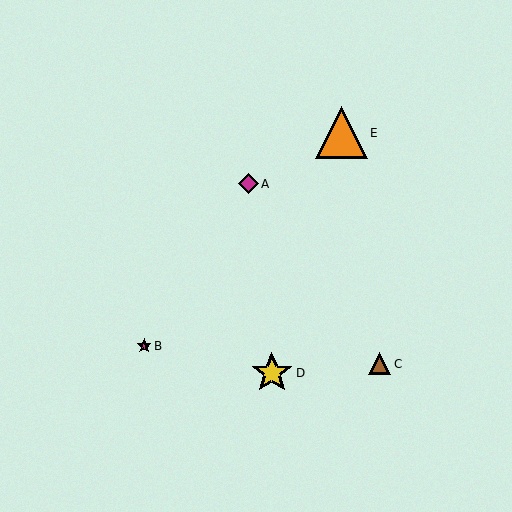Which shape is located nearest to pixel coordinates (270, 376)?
The yellow star (labeled D) at (272, 373) is nearest to that location.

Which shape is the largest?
The orange triangle (labeled E) is the largest.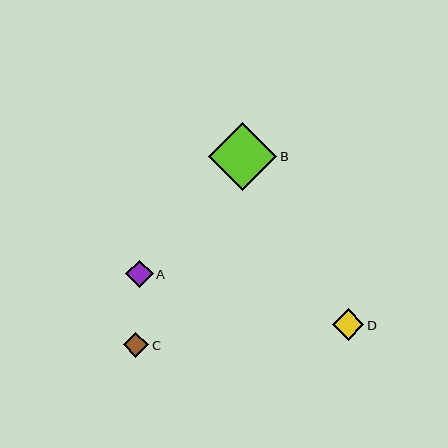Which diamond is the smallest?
Diamond C is the smallest with a size of approximately 25 pixels.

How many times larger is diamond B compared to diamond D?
Diamond B is approximately 2.2 times the size of diamond D.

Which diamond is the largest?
Diamond B is the largest with a size of approximately 68 pixels.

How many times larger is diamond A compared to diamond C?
Diamond A is approximately 1.1 times the size of diamond C.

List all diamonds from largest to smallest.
From largest to smallest: B, D, A, C.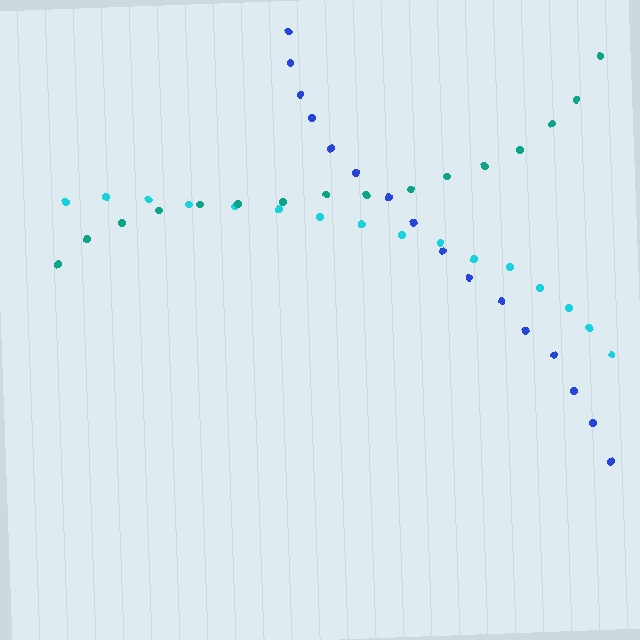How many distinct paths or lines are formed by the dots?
There are 3 distinct paths.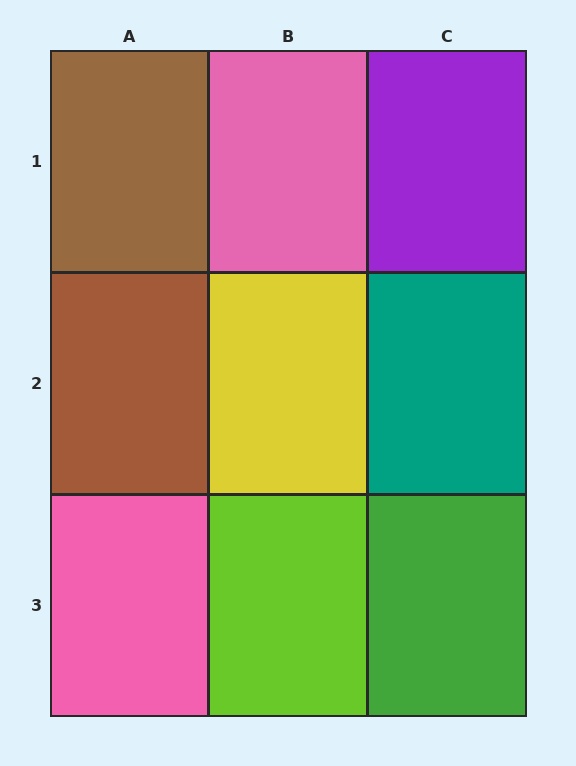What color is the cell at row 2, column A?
Brown.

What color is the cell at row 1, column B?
Pink.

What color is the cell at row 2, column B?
Yellow.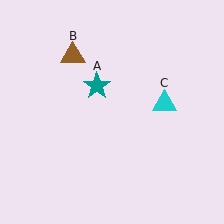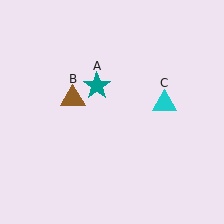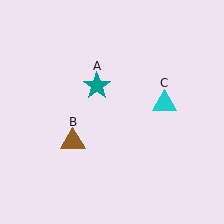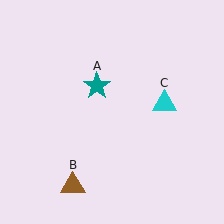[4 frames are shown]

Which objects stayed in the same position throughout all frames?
Teal star (object A) and cyan triangle (object C) remained stationary.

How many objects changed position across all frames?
1 object changed position: brown triangle (object B).